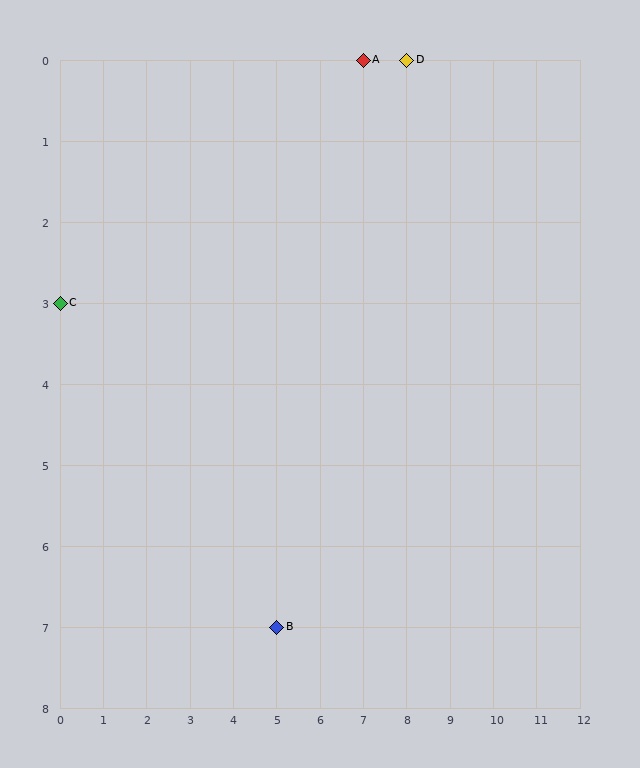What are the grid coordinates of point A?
Point A is at grid coordinates (7, 0).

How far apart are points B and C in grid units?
Points B and C are 5 columns and 4 rows apart (about 6.4 grid units diagonally).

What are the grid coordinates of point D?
Point D is at grid coordinates (8, 0).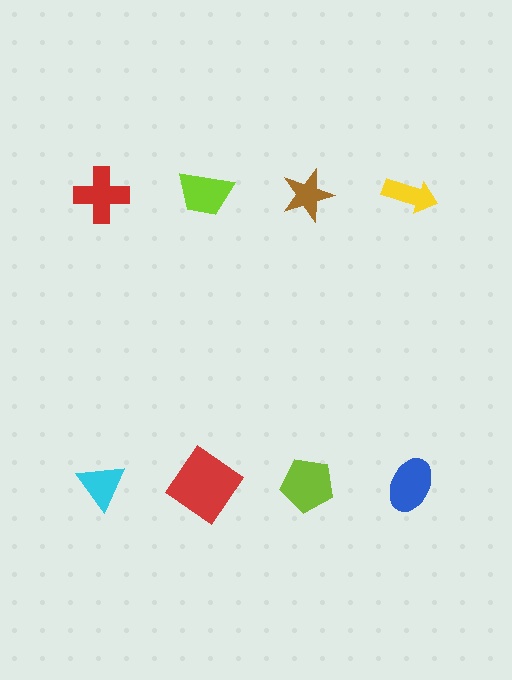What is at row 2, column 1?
A cyan triangle.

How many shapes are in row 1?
4 shapes.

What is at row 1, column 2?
A lime trapezoid.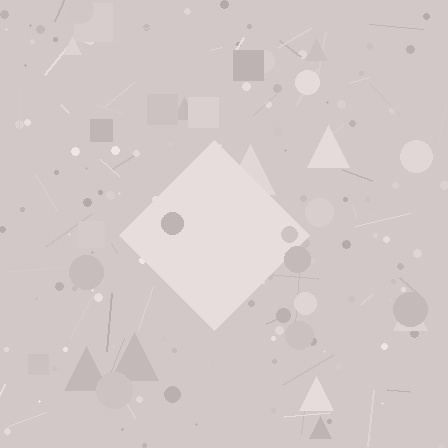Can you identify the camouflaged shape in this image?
The camouflaged shape is a diamond.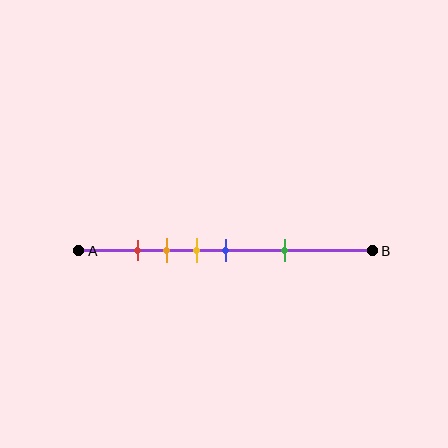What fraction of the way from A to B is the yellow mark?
The yellow mark is approximately 40% (0.4) of the way from A to B.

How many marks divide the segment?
There are 5 marks dividing the segment.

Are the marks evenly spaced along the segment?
No, the marks are not evenly spaced.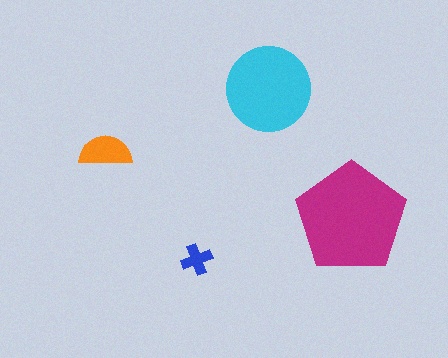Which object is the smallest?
The blue cross.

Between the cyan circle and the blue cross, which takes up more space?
The cyan circle.